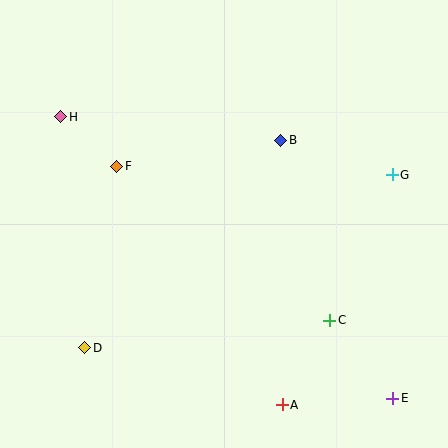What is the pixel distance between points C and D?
The distance between C and D is 247 pixels.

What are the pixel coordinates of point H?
Point H is at (61, 117).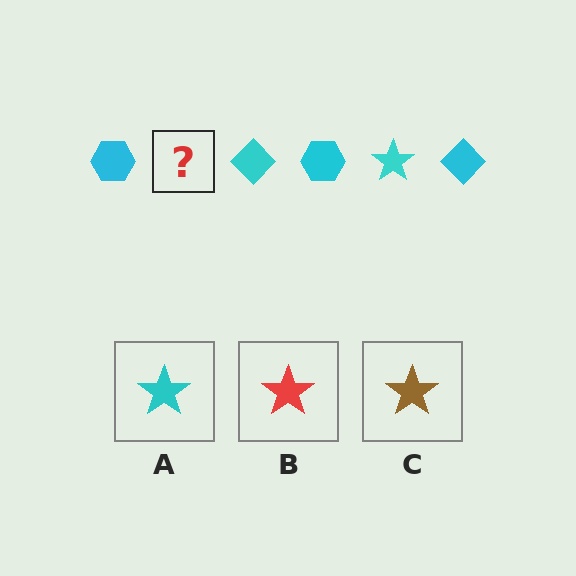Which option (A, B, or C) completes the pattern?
A.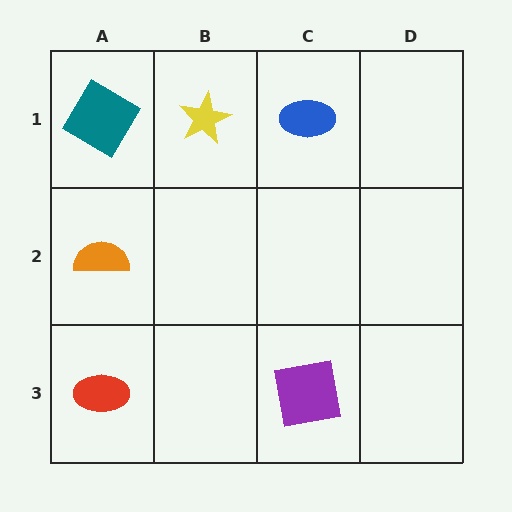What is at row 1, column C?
A blue ellipse.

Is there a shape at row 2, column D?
No, that cell is empty.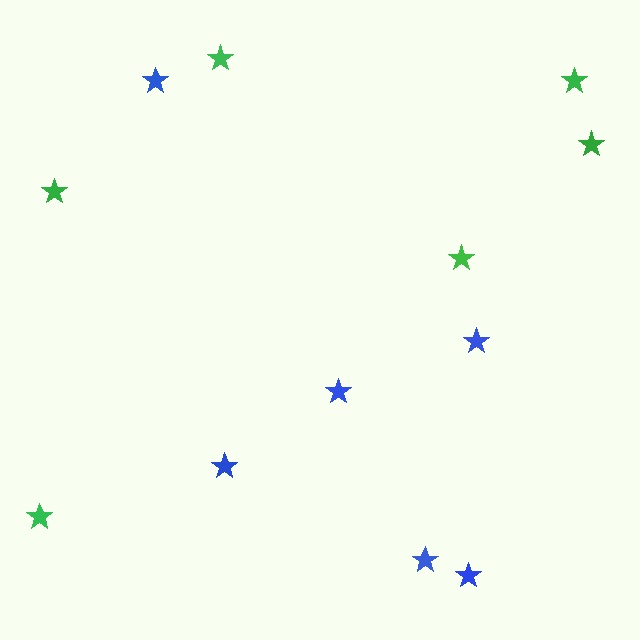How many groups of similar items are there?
There are 2 groups: one group of blue stars (6) and one group of green stars (6).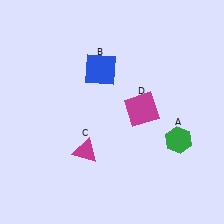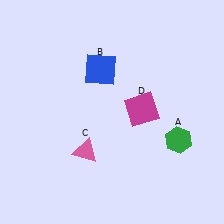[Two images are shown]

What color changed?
The triangle (C) changed from magenta in Image 1 to pink in Image 2.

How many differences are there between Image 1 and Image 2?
There is 1 difference between the two images.